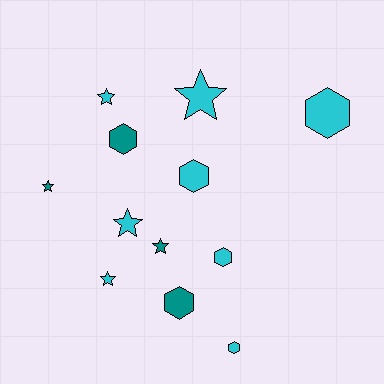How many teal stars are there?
There are 2 teal stars.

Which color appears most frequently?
Cyan, with 8 objects.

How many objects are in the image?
There are 12 objects.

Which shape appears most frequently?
Hexagon, with 6 objects.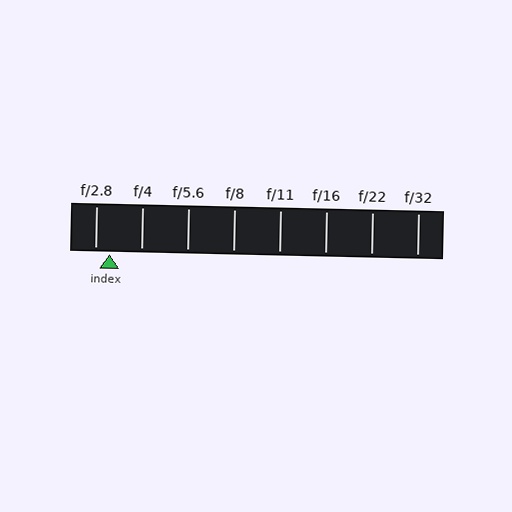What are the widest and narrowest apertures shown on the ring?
The widest aperture shown is f/2.8 and the narrowest is f/32.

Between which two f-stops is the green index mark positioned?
The index mark is between f/2.8 and f/4.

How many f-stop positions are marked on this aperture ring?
There are 8 f-stop positions marked.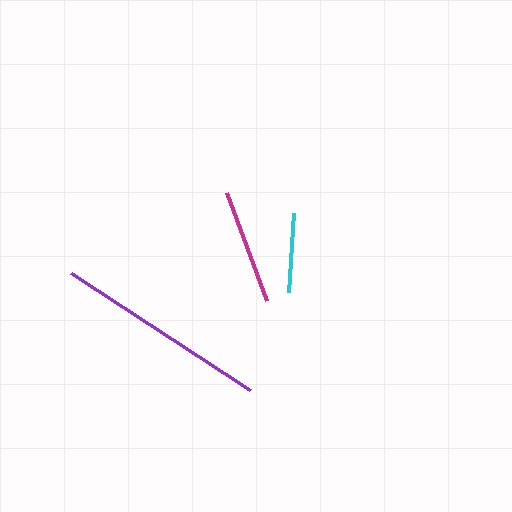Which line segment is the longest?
The purple line is the longest at approximately 214 pixels.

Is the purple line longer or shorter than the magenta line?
The purple line is longer than the magenta line.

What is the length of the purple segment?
The purple segment is approximately 214 pixels long.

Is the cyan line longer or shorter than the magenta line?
The magenta line is longer than the cyan line.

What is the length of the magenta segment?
The magenta segment is approximately 115 pixels long.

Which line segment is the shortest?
The cyan line is the shortest at approximately 79 pixels.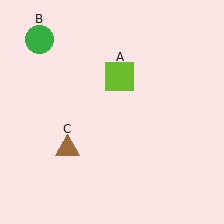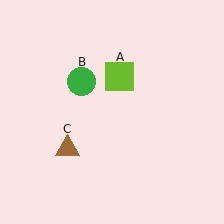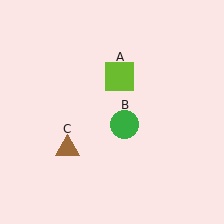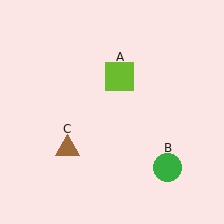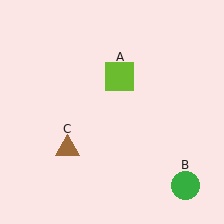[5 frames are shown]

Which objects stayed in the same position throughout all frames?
Lime square (object A) and brown triangle (object C) remained stationary.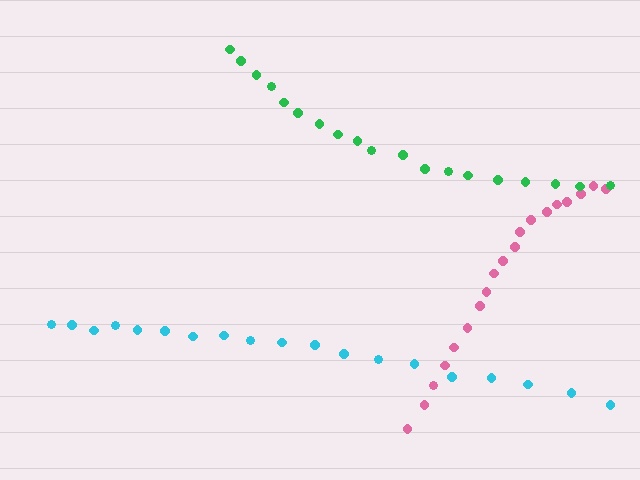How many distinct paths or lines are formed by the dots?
There are 3 distinct paths.